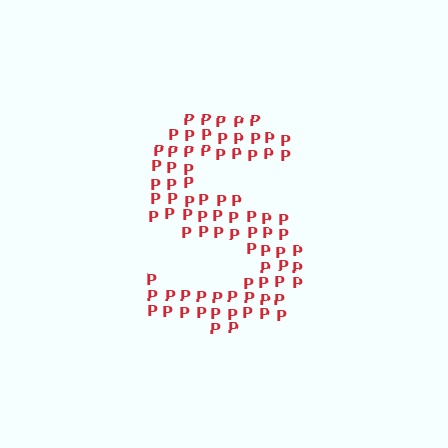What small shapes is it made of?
It is made of small letter P's.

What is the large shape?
The large shape is the letter S.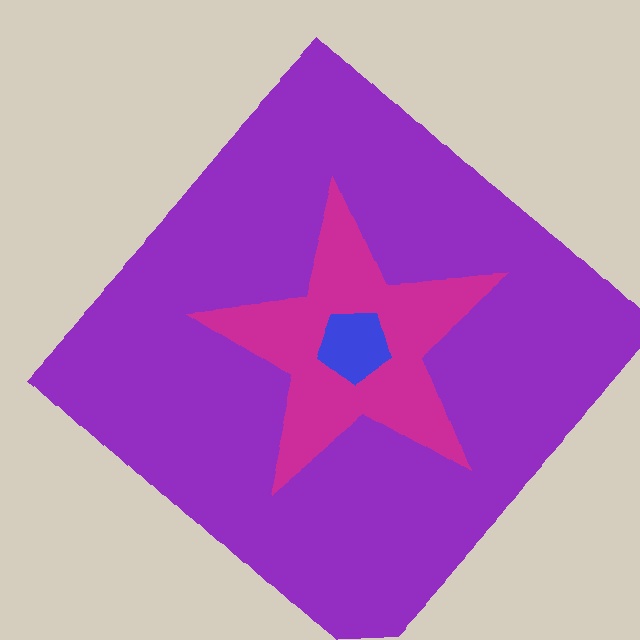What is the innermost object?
The blue pentagon.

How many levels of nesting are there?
3.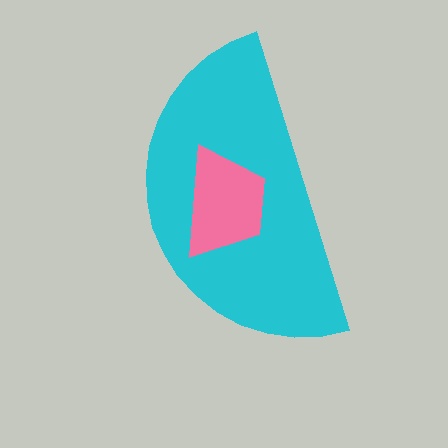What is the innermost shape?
The pink trapezoid.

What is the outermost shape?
The cyan semicircle.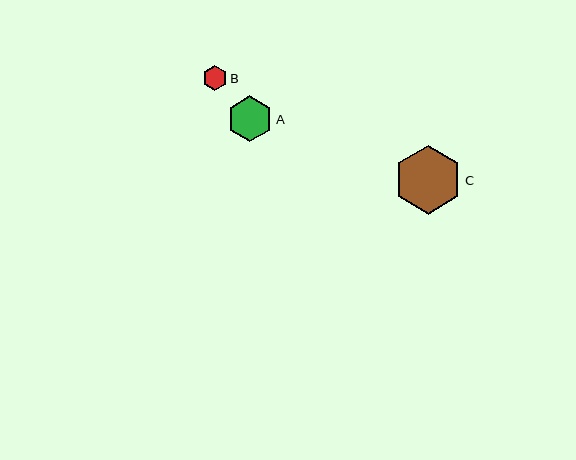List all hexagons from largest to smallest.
From largest to smallest: C, A, B.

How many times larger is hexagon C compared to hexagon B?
Hexagon C is approximately 2.8 times the size of hexagon B.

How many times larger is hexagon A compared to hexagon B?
Hexagon A is approximately 1.9 times the size of hexagon B.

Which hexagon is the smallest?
Hexagon B is the smallest with a size of approximately 24 pixels.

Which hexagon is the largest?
Hexagon C is the largest with a size of approximately 69 pixels.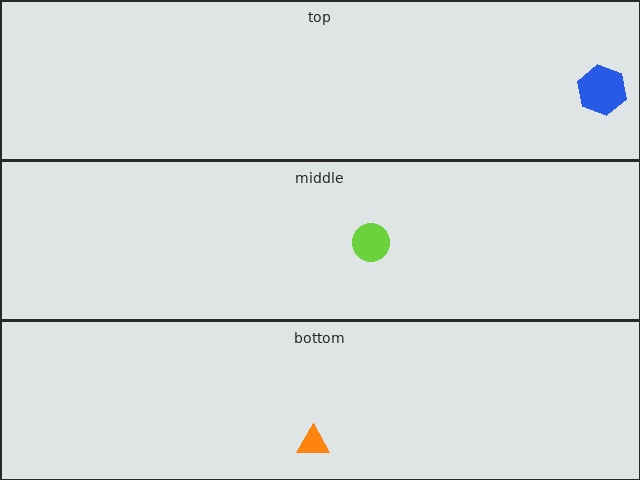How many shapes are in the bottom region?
1.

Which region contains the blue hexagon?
The top region.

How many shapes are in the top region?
1.